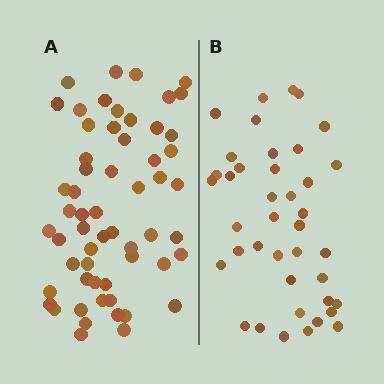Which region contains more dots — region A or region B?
Region A (the left region) has more dots.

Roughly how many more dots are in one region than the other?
Region A has approximately 20 more dots than region B.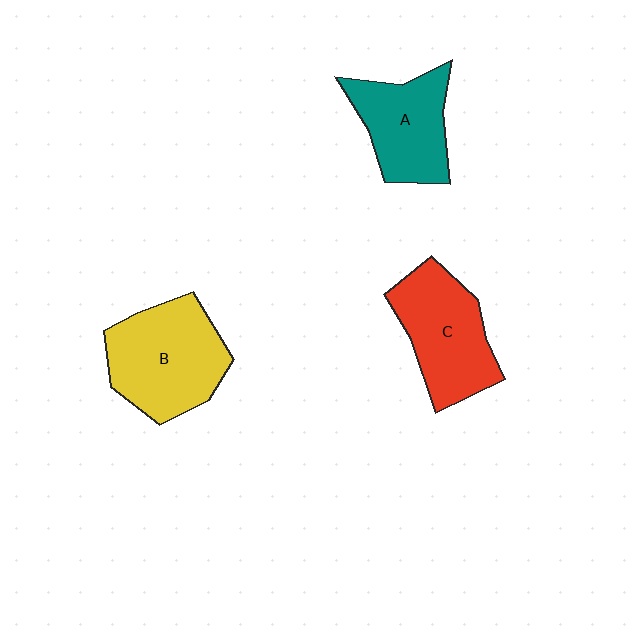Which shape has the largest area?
Shape B (yellow).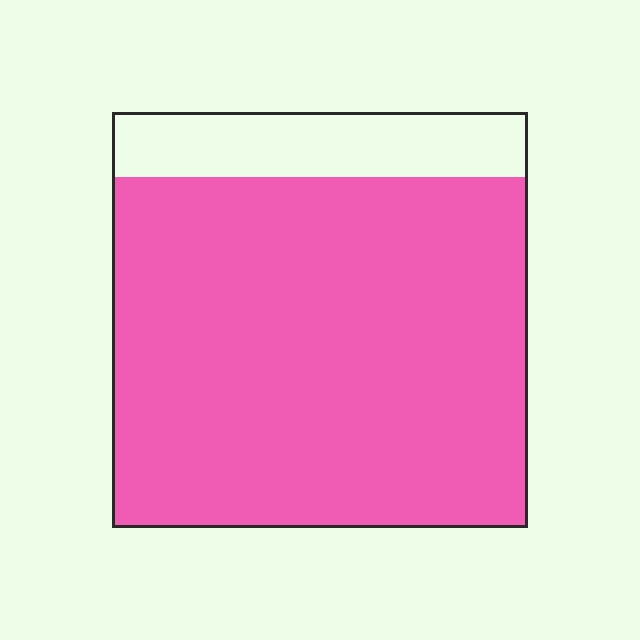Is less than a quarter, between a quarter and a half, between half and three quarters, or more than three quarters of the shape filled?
More than three quarters.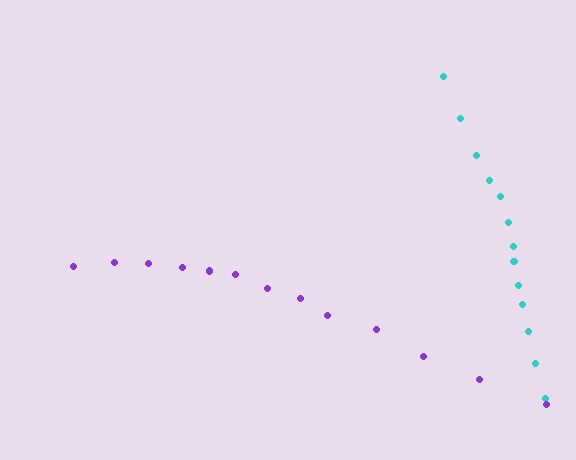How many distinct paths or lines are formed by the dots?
There are 2 distinct paths.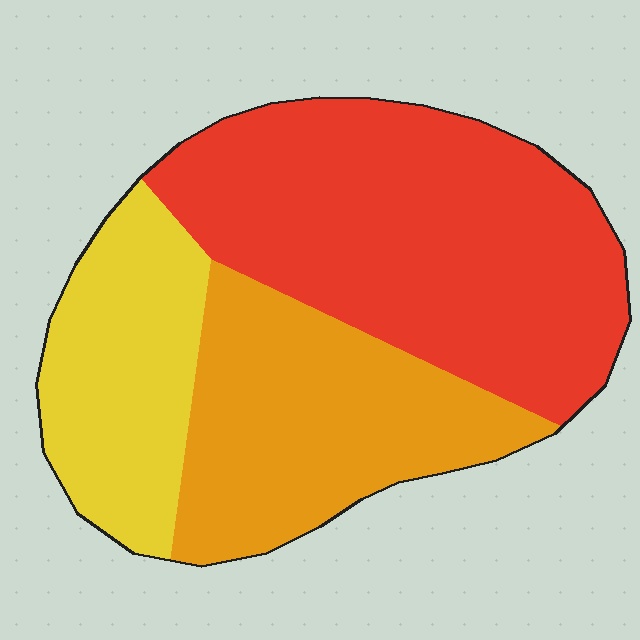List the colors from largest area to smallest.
From largest to smallest: red, orange, yellow.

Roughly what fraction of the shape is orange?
Orange takes up about one third (1/3) of the shape.